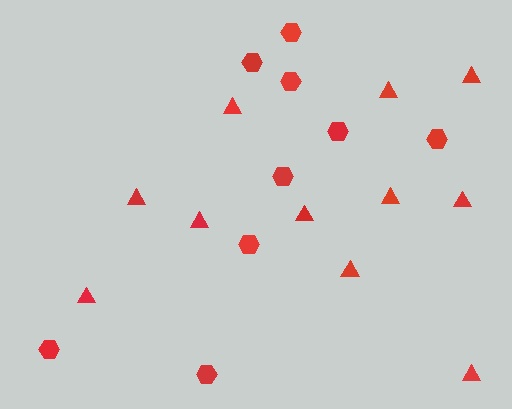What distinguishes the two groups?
There are 2 groups: one group of hexagons (9) and one group of triangles (11).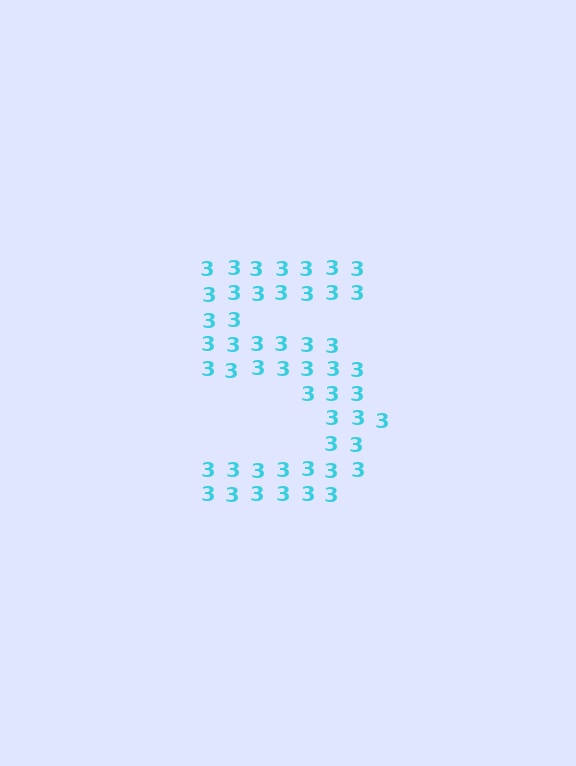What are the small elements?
The small elements are digit 3's.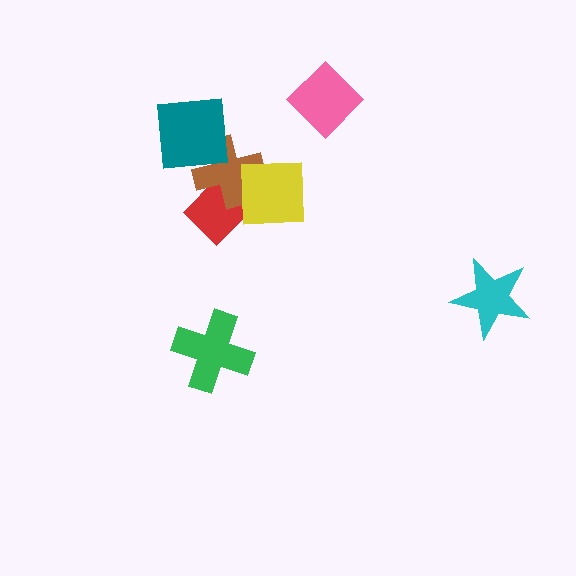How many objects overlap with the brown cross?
3 objects overlap with the brown cross.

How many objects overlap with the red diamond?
1 object overlaps with the red diamond.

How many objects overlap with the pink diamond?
0 objects overlap with the pink diamond.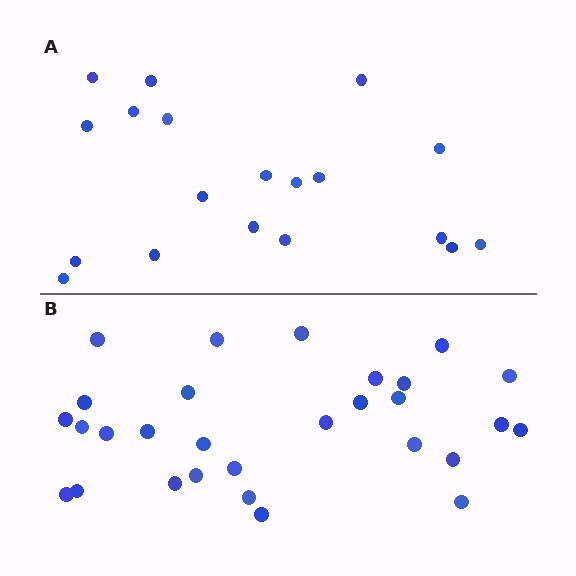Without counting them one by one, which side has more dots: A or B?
Region B (the bottom region) has more dots.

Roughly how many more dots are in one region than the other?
Region B has roughly 10 or so more dots than region A.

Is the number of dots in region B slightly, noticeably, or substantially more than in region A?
Region B has substantially more. The ratio is roughly 1.5 to 1.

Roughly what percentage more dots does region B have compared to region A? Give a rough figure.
About 55% more.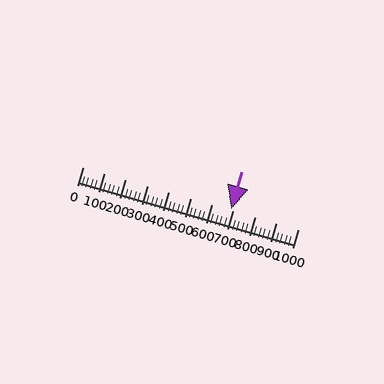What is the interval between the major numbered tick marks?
The major tick marks are spaced 100 units apart.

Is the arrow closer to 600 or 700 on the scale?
The arrow is closer to 700.